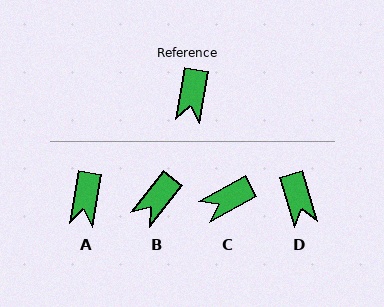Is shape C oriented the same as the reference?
No, it is off by about 52 degrees.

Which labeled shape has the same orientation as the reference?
A.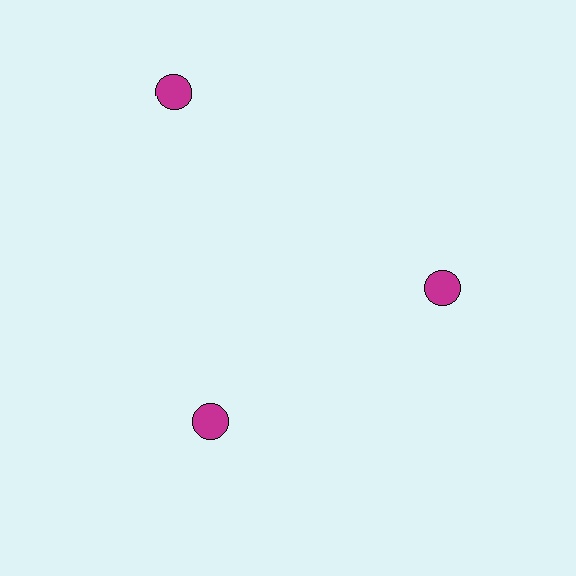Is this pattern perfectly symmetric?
No. The 3 magenta circles are arranged in a ring, but one element near the 11 o'clock position is pushed outward from the center, breaking the 3-fold rotational symmetry.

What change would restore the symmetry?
The symmetry would be restored by moving it inward, back onto the ring so that all 3 circles sit at equal angles and equal distance from the center.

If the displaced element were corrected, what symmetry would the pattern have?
It would have 3-fold rotational symmetry — the pattern would map onto itself every 120 degrees.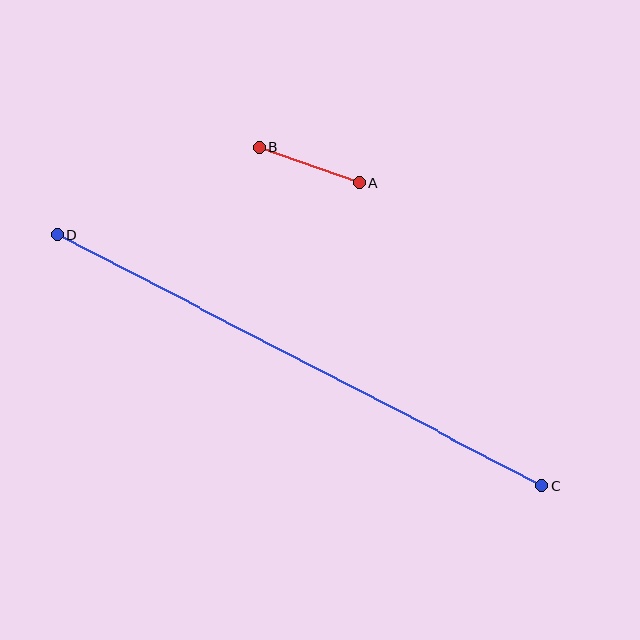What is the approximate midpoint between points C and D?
The midpoint is at approximately (300, 360) pixels.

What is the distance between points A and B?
The distance is approximately 106 pixels.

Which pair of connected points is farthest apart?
Points C and D are farthest apart.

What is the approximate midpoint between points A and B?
The midpoint is at approximately (309, 165) pixels.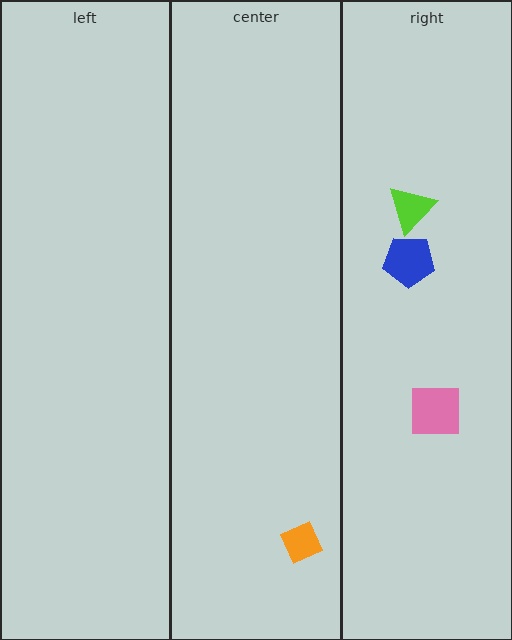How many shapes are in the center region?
1.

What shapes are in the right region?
The lime triangle, the pink square, the blue pentagon.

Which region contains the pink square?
The right region.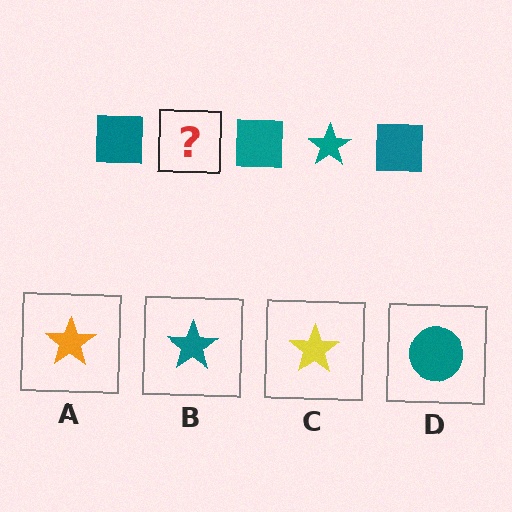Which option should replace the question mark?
Option B.